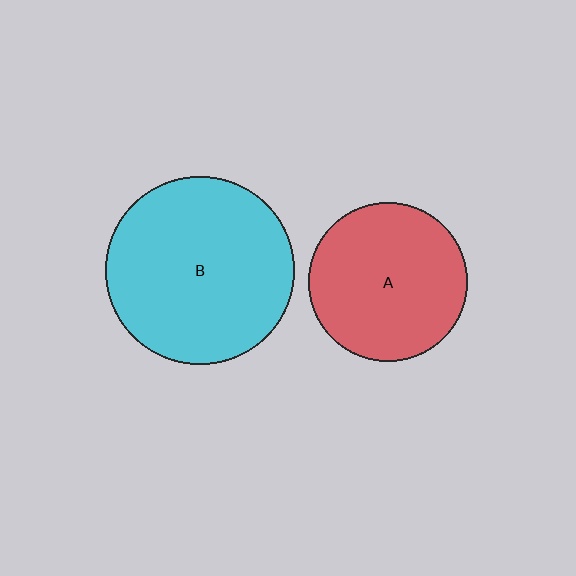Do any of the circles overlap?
No, none of the circles overlap.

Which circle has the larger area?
Circle B (cyan).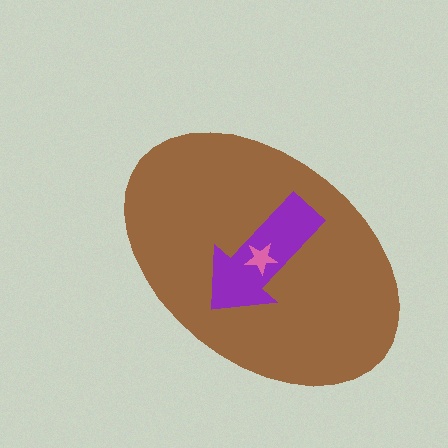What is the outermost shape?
The brown ellipse.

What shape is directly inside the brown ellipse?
The purple arrow.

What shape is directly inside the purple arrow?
The pink star.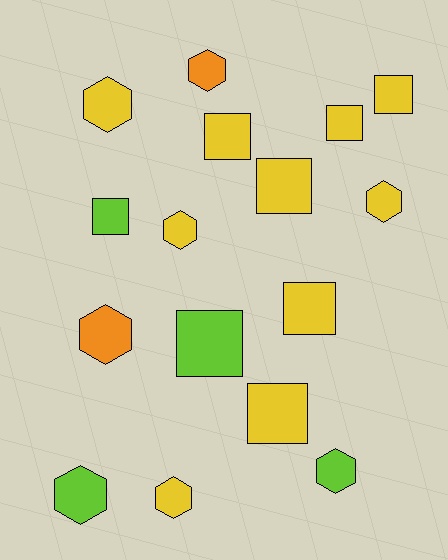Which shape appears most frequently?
Hexagon, with 8 objects.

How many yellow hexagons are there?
There are 4 yellow hexagons.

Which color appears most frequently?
Yellow, with 10 objects.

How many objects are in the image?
There are 16 objects.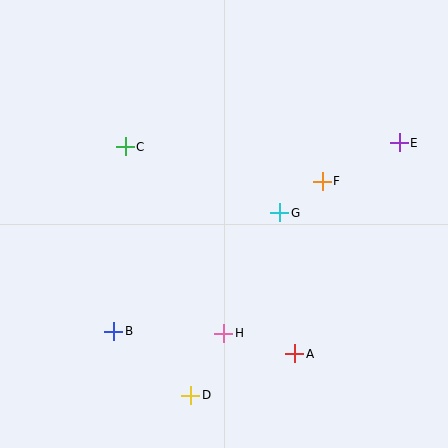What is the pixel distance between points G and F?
The distance between G and F is 53 pixels.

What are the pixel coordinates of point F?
Point F is at (322, 181).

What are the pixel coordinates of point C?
Point C is at (125, 147).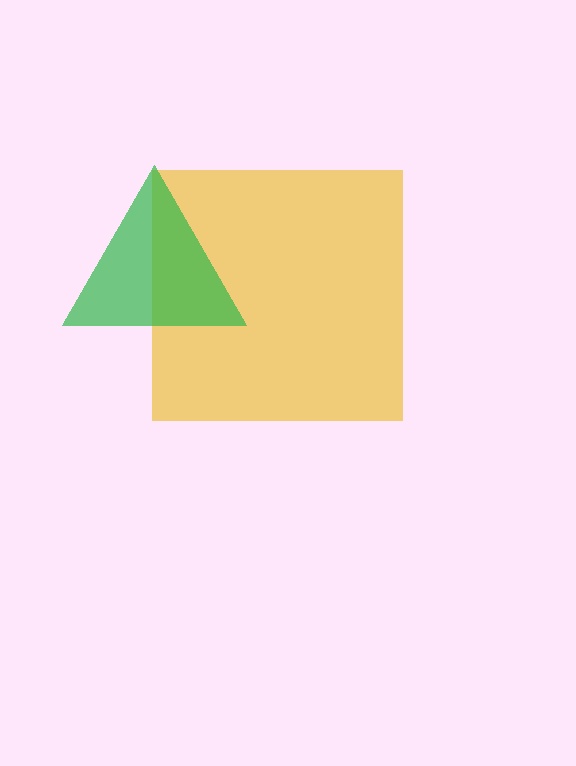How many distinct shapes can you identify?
There are 2 distinct shapes: a yellow square, a green triangle.